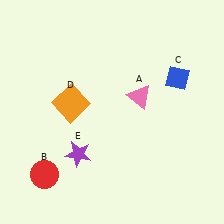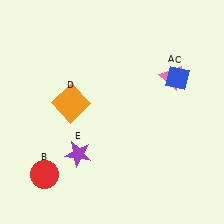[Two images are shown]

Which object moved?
The pink triangle (A) moved right.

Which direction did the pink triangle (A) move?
The pink triangle (A) moved right.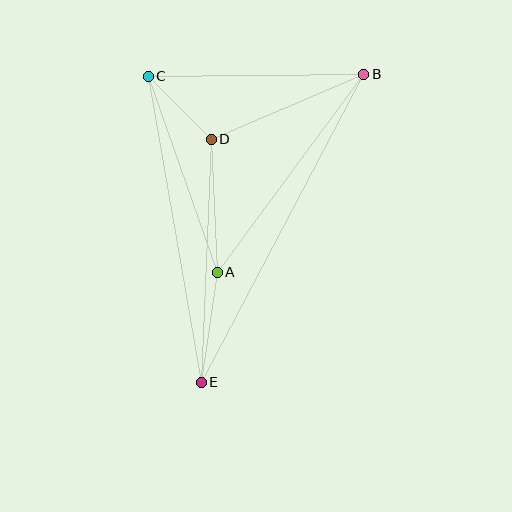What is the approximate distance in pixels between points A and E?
The distance between A and E is approximately 111 pixels.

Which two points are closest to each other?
Points C and D are closest to each other.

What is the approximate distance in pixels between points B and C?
The distance between B and C is approximately 215 pixels.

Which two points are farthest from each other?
Points B and E are farthest from each other.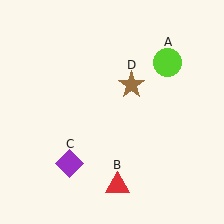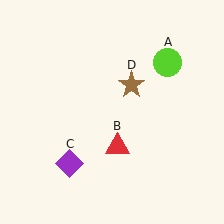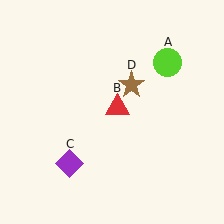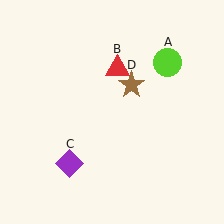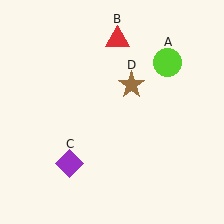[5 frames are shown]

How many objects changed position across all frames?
1 object changed position: red triangle (object B).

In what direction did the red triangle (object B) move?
The red triangle (object B) moved up.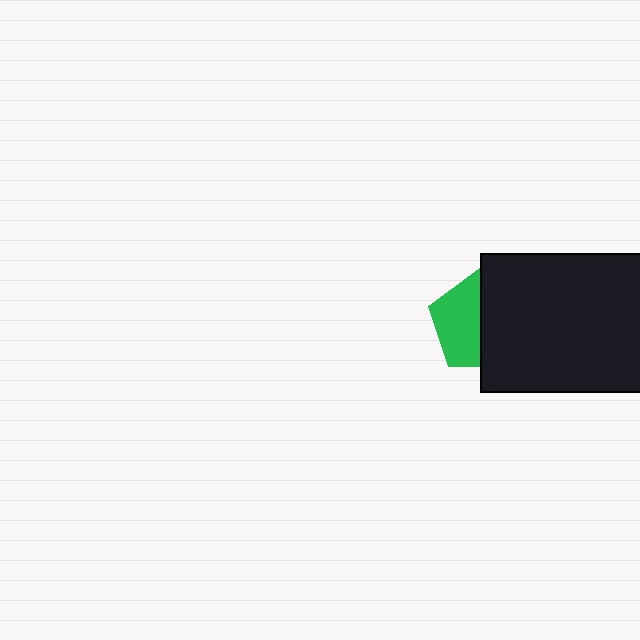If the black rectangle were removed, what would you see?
You would see the complete green pentagon.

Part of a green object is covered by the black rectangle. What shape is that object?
It is a pentagon.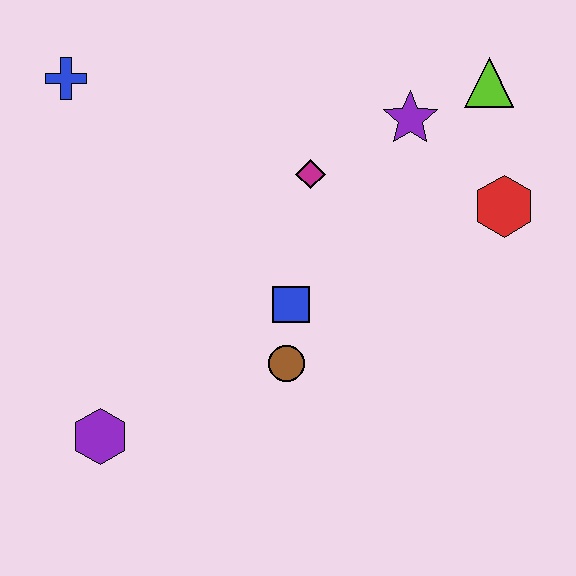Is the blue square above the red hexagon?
No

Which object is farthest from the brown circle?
The blue cross is farthest from the brown circle.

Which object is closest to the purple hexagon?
The brown circle is closest to the purple hexagon.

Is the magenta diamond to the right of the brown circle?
Yes